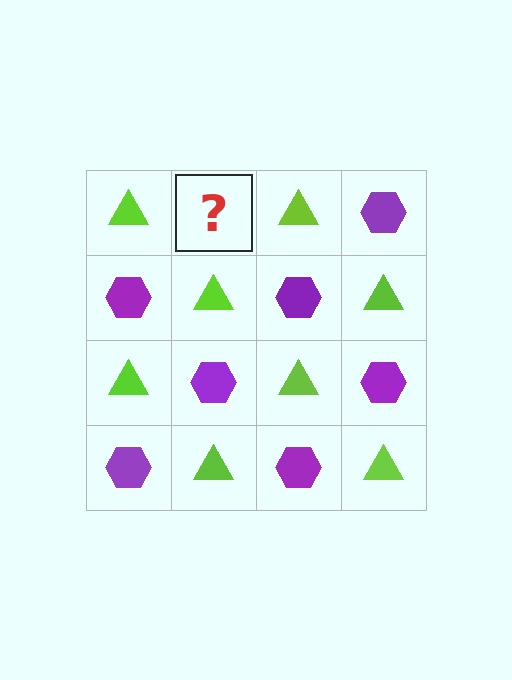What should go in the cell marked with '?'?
The missing cell should contain a purple hexagon.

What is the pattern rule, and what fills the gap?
The rule is that it alternates lime triangle and purple hexagon in a checkerboard pattern. The gap should be filled with a purple hexagon.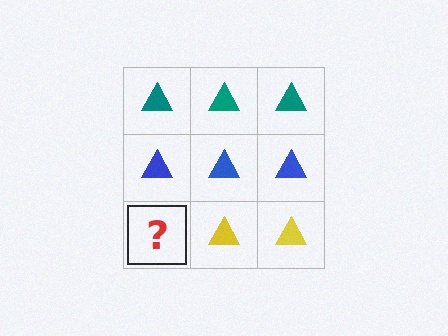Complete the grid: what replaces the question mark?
The question mark should be replaced with a yellow triangle.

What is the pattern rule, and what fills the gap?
The rule is that each row has a consistent color. The gap should be filled with a yellow triangle.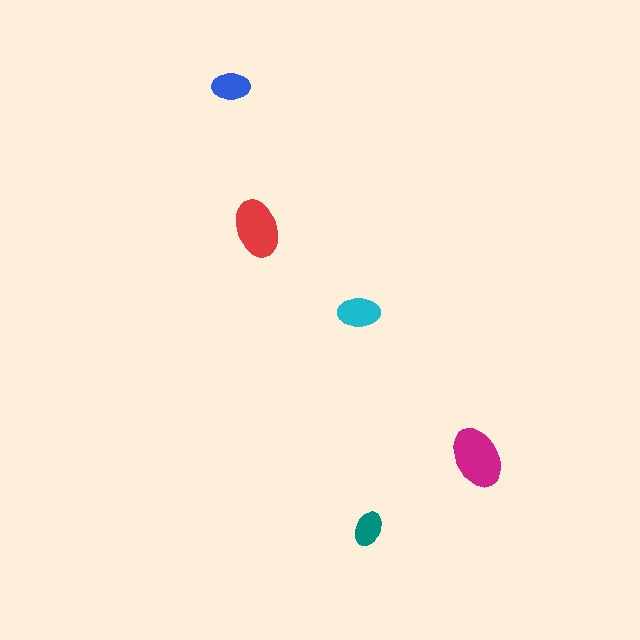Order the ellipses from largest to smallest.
the magenta one, the red one, the cyan one, the blue one, the teal one.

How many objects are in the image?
There are 5 objects in the image.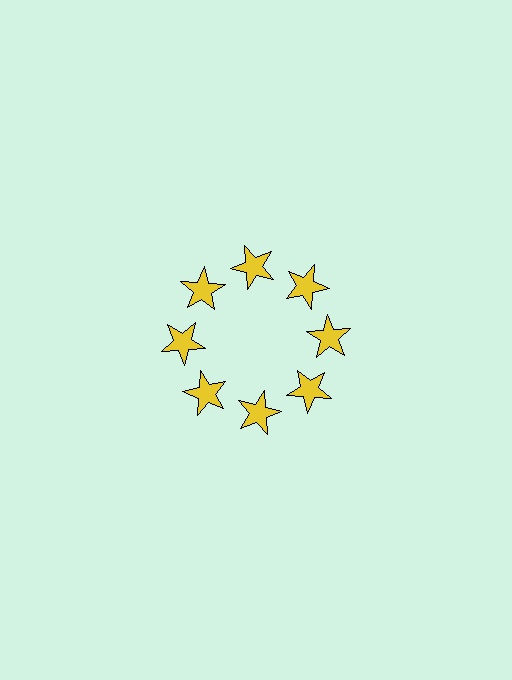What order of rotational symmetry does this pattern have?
This pattern has 8-fold rotational symmetry.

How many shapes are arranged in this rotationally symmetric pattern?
There are 8 shapes, arranged in 8 groups of 1.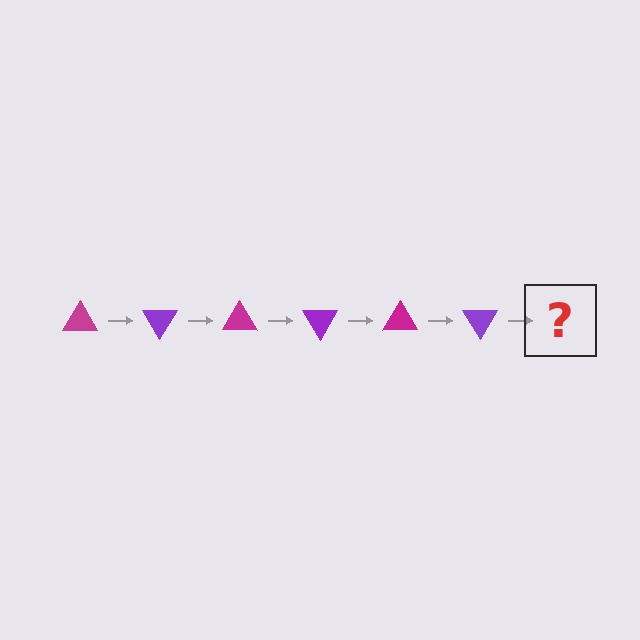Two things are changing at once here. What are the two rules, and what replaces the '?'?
The two rules are that it rotates 60 degrees each step and the color cycles through magenta and purple. The '?' should be a magenta triangle, rotated 360 degrees from the start.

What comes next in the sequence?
The next element should be a magenta triangle, rotated 360 degrees from the start.